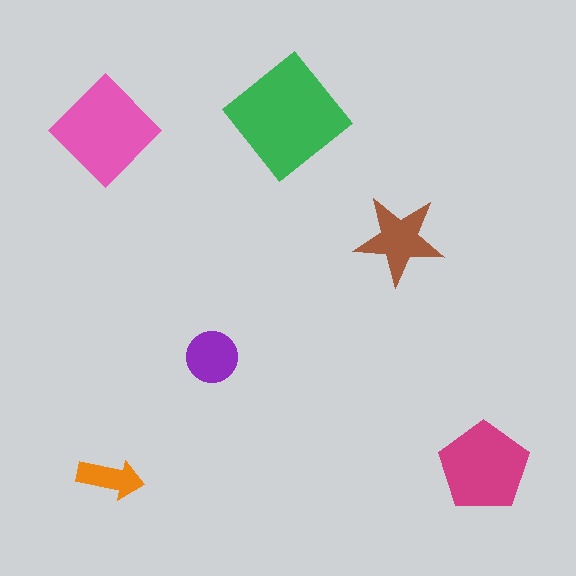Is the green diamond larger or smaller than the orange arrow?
Larger.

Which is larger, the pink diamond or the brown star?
The pink diamond.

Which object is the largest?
The green diamond.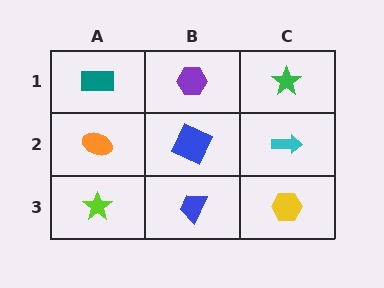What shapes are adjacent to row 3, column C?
A cyan arrow (row 2, column C), a blue trapezoid (row 3, column B).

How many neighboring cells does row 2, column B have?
4.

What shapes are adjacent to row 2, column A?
A teal rectangle (row 1, column A), a lime star (row 3, column A), a blue square (row 2, column B).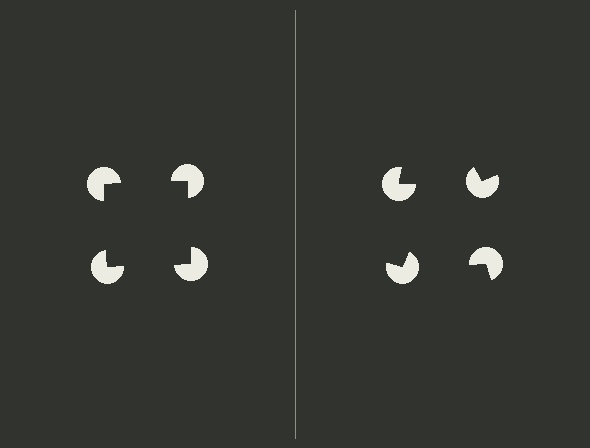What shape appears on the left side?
An illusory square.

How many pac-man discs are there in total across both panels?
8 — 4 on each side.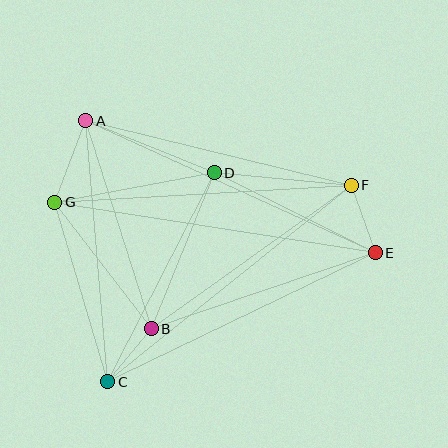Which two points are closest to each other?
Points B and C are closest to each other.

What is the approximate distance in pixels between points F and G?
The distance between F and G is approximately 297 pixels.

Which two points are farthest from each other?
Points E and G are farthest from each other.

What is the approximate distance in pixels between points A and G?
The distance between A and G is approximately 87 pixels.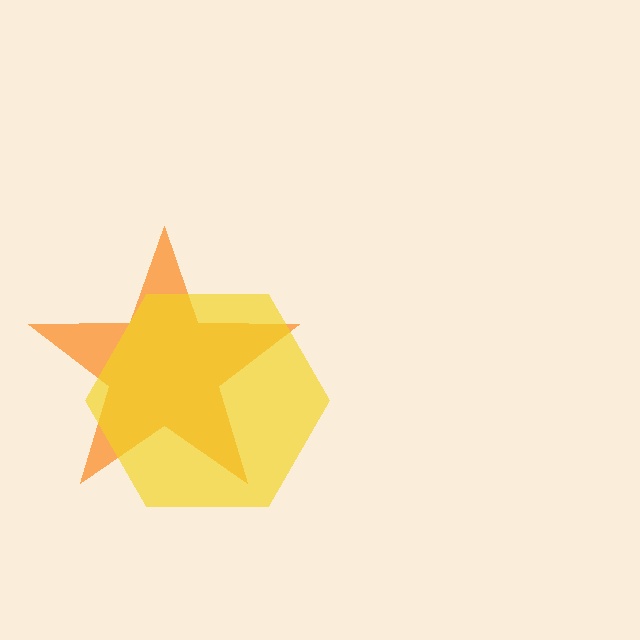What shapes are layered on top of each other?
The layered shapes are: an orange star, a yellow hexagon.